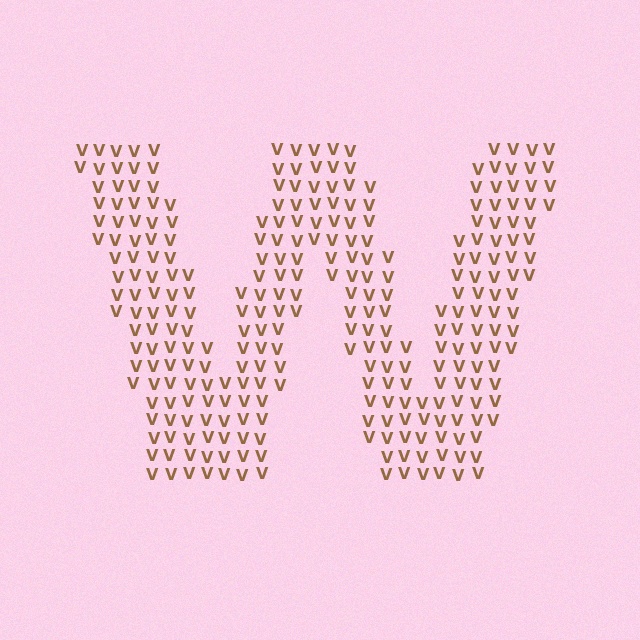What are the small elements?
The small elements are letter V's.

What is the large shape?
The large shape is the letter W.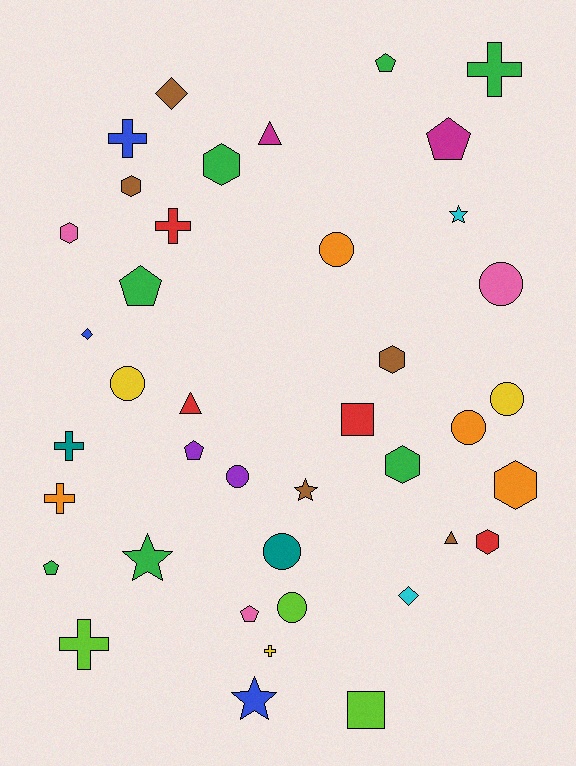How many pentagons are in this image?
There are 6 pentagons.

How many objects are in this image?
There are 40 objects.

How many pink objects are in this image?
There are 3 pink objects.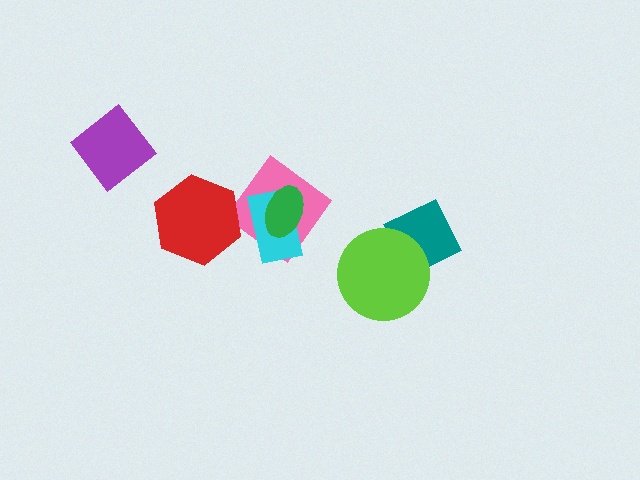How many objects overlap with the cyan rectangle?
2 objects overlap with the cyan rectangle.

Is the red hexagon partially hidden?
No, no other shape covers it.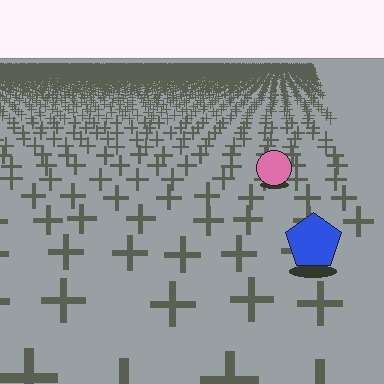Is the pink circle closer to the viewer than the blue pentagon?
No. The blue pentagon is closer — you can tell from the texture gradient: the ground texture is coarser near it.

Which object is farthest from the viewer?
The pink circle is farthest from the viewer. It appears smaller and the ground texture around it is denser.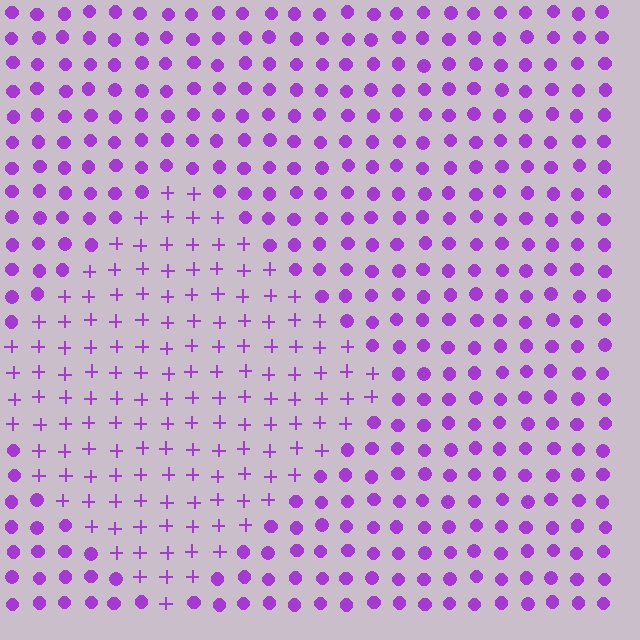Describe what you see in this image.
The image is filled with small purple elements arranged in a uniform grid. A diamond-shaped region contains plus signs, while the surrounding area contains circles. The boundary is defined purely by the change in element shape.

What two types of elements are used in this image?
The image uses plus signs inside the diamond region and circles outside it.